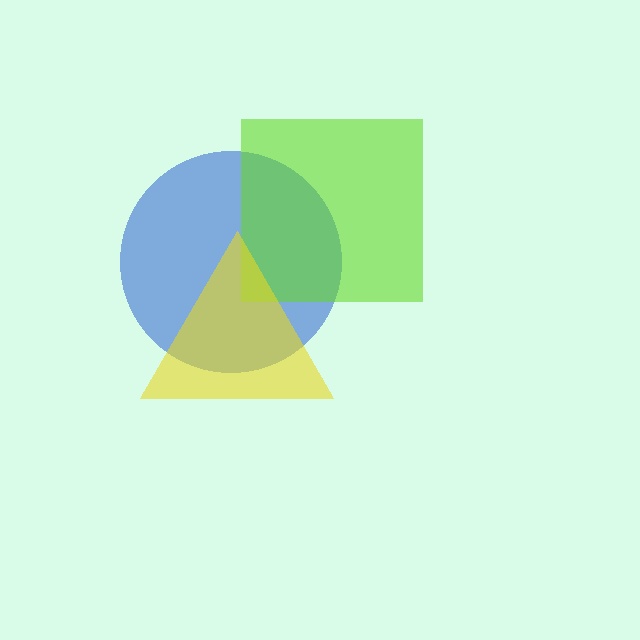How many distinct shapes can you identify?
There are 3 distinct shapes: a blue circle, a lime square, a yellow triangle.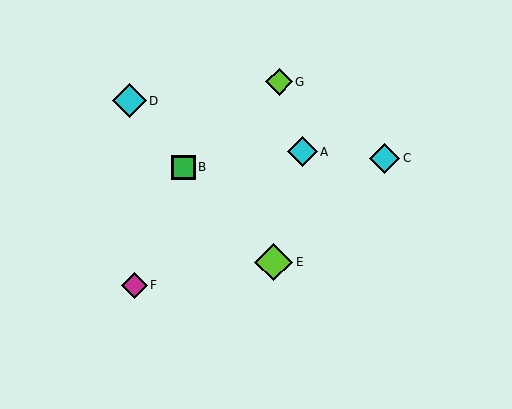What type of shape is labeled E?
Shape E is a lime diamond.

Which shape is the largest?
The lime diamond (labeled E) is the largest.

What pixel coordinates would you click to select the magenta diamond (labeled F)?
Click at (135, 285) to select the magenta diamond F.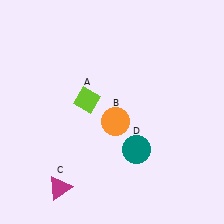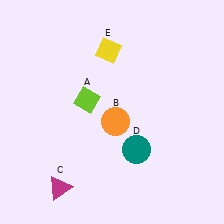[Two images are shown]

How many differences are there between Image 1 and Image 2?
There is 1 difference between the two images.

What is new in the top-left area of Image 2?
A yellow diamond (E) was added in the top-left area of Image 2.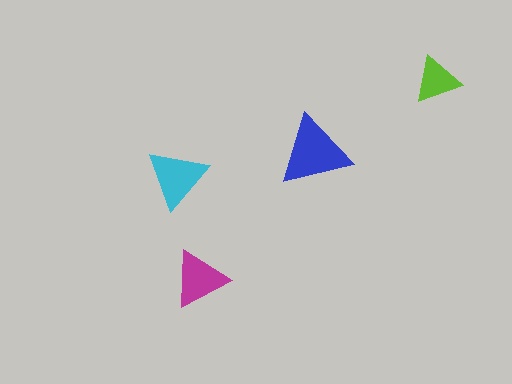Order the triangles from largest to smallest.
the blue one, the cyan one, the magenta one, the lime one.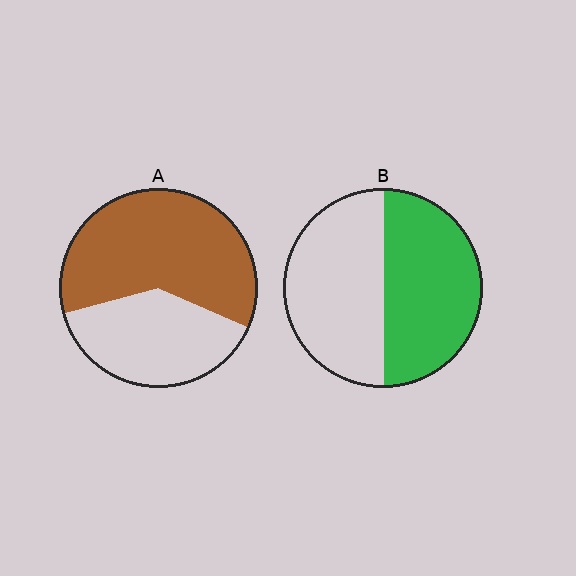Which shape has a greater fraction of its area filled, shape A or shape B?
Shape A.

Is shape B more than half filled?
Roughly half.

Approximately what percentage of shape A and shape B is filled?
A is approximately 60% and B is approximately 50%.